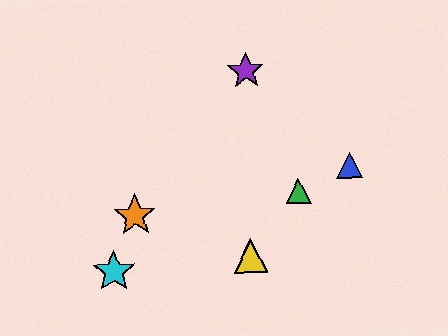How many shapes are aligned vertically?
3 shapes (the red triangle, the yellow triangle, the purple star) are aligned vertically.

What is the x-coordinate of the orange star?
The orange star is at x≈135.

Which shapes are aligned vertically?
The red triangle, the yellow triangle, the purple star are aligned vertically.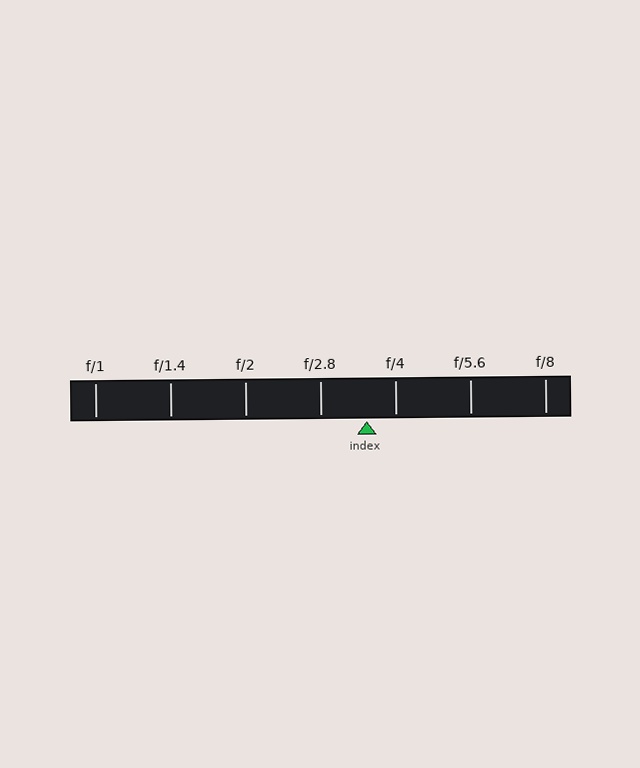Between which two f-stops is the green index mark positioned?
The index mark is between f/2.8 and f/4.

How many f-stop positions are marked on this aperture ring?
There are 7 f-stop positions marked.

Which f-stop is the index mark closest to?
The index mark is closest to f/4.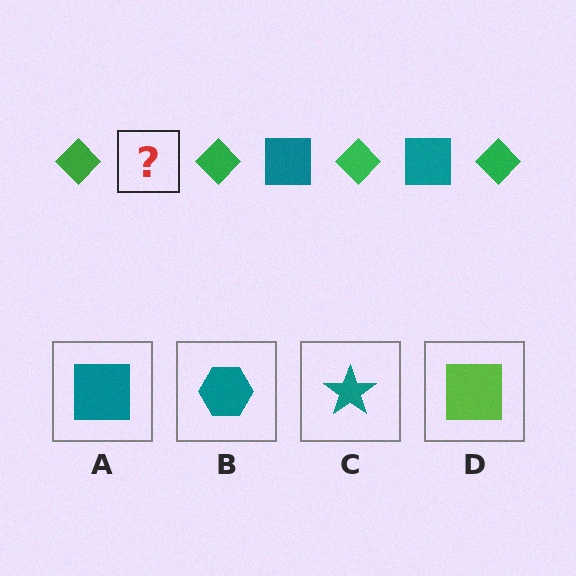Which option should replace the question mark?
Option A.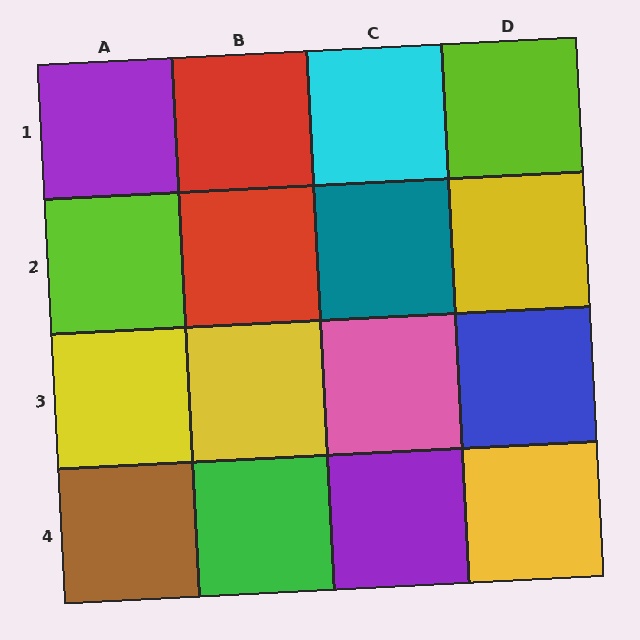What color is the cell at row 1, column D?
Lime.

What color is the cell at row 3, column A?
Yellow.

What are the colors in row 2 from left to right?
Lime, red, teal, yellow.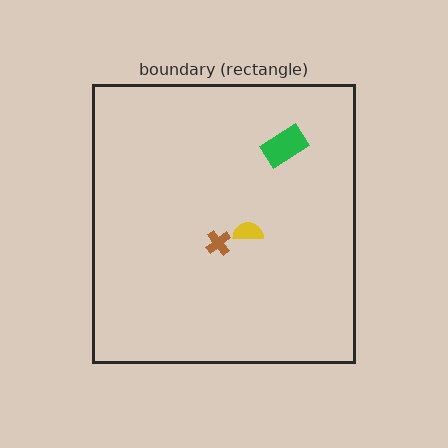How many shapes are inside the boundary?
3 inside, 0 outside.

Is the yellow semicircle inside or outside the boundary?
Inside.